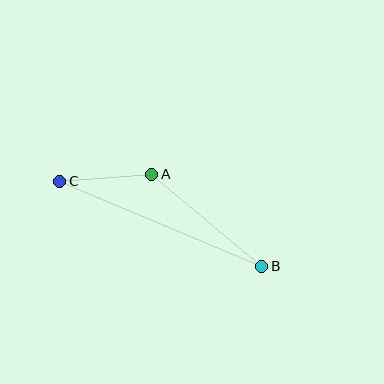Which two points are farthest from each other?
Points B and C are farthest from each other.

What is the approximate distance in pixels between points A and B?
The distance between A and B is approximately 143 pixels.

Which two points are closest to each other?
Points A and C are closest to each other.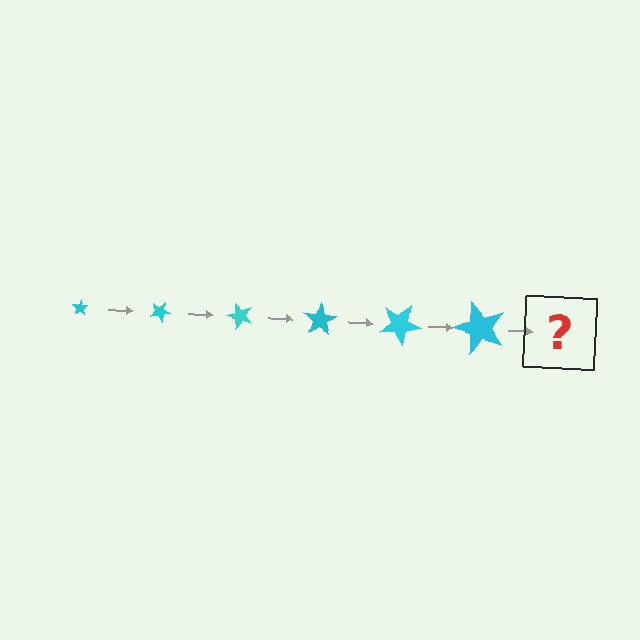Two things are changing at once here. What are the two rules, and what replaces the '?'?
The two rules are that the star grows larger each step and it rotates 25 degrees each step. The '?' should be a star, larger than the previous one and rotated 150 degrees from the start.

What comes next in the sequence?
The next element should be a star, larger than the previous one and rotated 150 degrees from the start.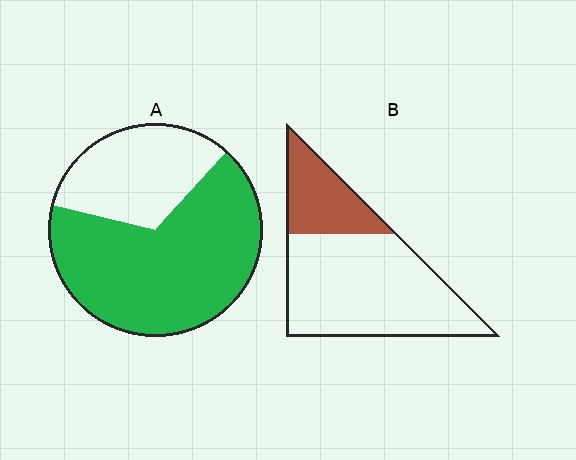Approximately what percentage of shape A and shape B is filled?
A is approximately 65% and B is approximately 25%.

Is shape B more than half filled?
No.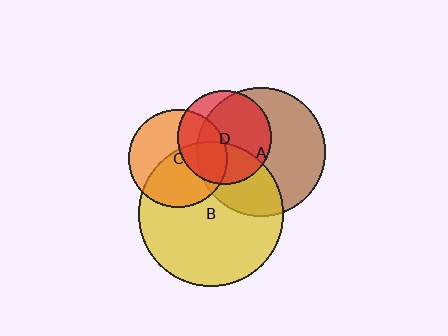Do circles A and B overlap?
Yes.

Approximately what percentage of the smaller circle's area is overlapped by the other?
Approximately 35%.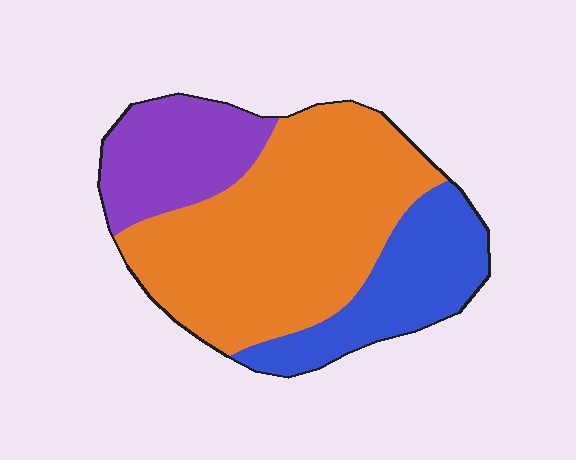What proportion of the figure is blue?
Blue takes up about one quarter (1/4) of the figure.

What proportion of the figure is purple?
Purple covers about 20% of the figure.